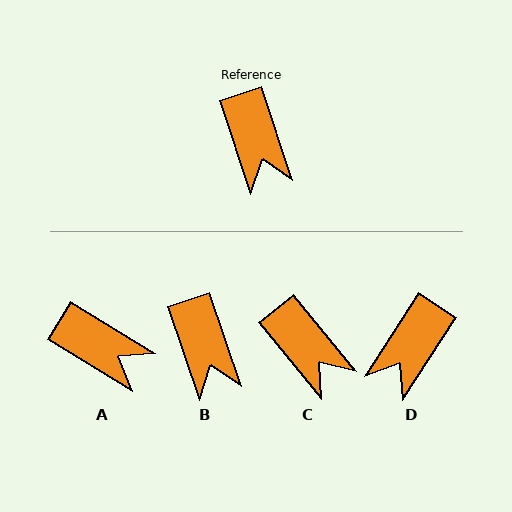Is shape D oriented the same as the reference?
No, it is off by about 51 degrees.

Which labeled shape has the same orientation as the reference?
B.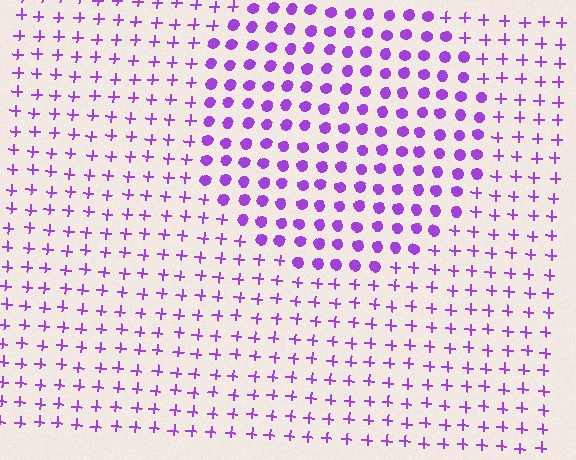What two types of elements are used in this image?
The image uses circles inside the circle region and plus signs outside it.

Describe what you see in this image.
The image is filled with small purple elements arranged in a uniform grid. A circle-shaped region contains circles, while the surrounding area contains plus signs. The boundary is defined purely by the change in element shape.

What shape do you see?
I see a circle.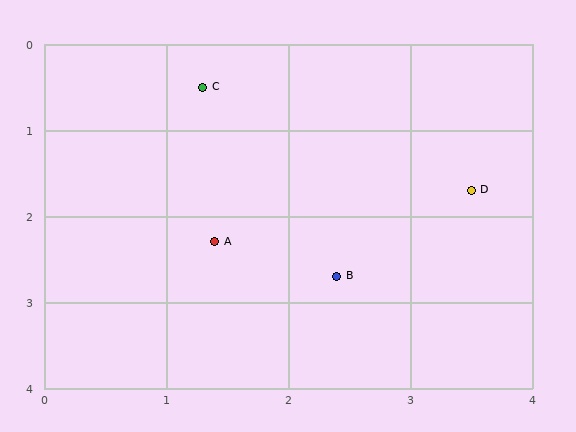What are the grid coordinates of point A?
Point A is at approximately (1.4, 2.3).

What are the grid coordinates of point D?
Point D is at approximately (3.5, 1.7).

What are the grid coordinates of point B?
Point B is at approximately (2.4, 2.7).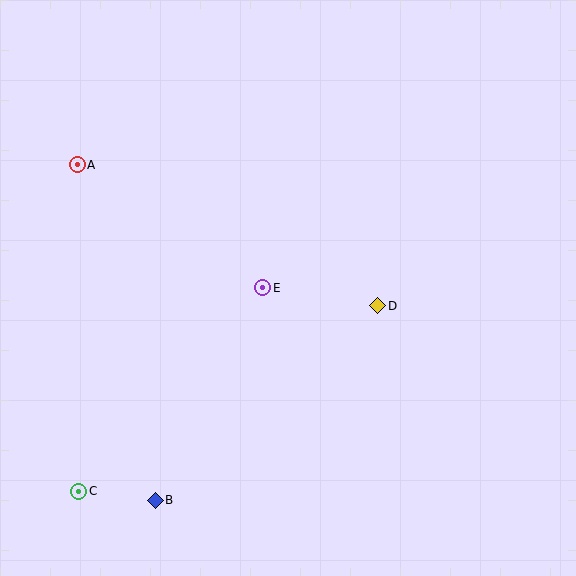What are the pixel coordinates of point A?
Point A is at (77, 165).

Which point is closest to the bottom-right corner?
Point D is closest to the bottom-right corner.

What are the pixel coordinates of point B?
Point B is at (155, 500).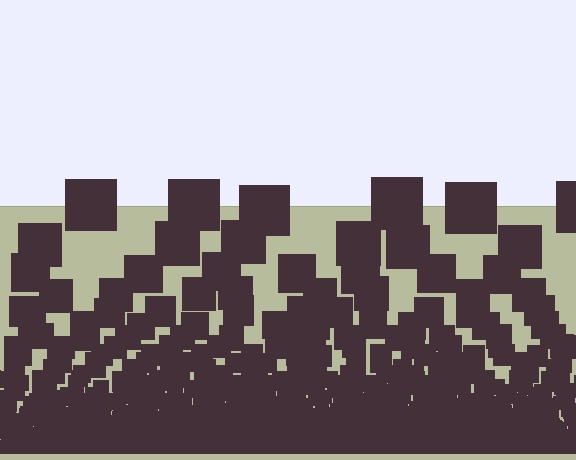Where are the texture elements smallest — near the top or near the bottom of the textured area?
Near the bottom.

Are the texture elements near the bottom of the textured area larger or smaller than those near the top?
Smaller. The gradient is inverted — elements near the bottom are smaller and denser.